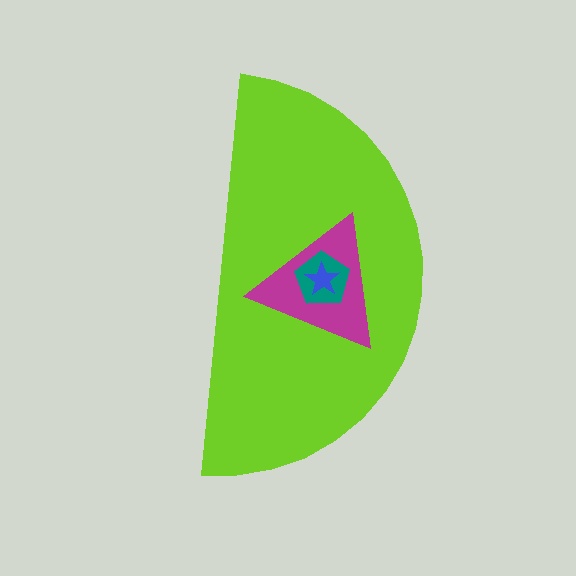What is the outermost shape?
The lime semicircle.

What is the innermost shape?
The blue star.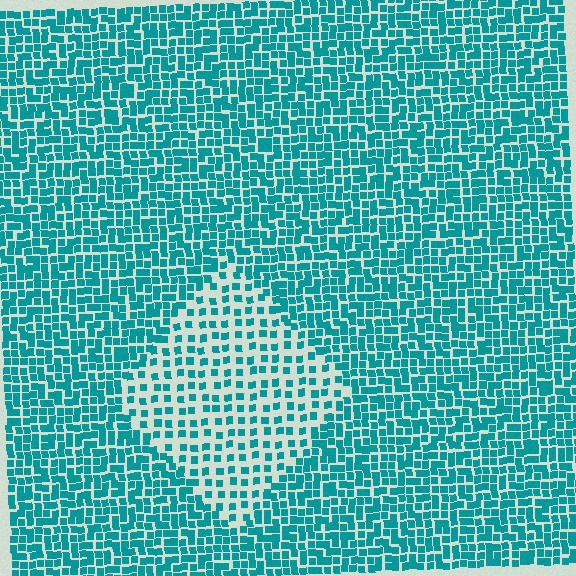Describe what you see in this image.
The image contains small teal elements arranged at two different densities. A diamond-shaped region is visible where the elements are less densely packed than the surrounding area.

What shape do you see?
I see a diamond.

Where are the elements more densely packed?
The elements are more densely packed outside the diamond boundary.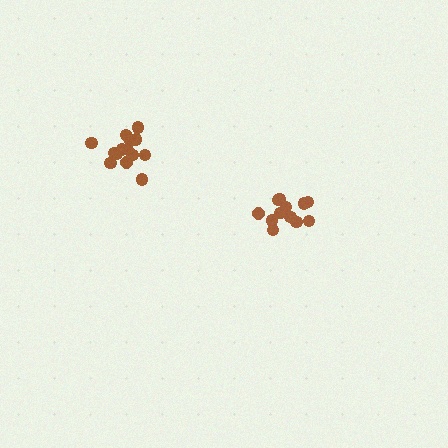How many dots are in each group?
Group 1: 12 dots, Group 2: 16 dots (28 total).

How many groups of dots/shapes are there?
There are 2 groups.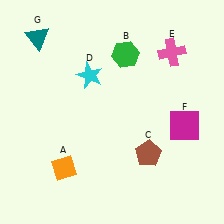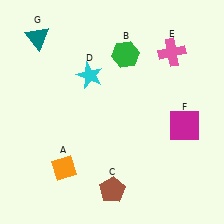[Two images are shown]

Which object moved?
The brown pentagon (C) moved down.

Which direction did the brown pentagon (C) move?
The brown pentagon (C) moved down.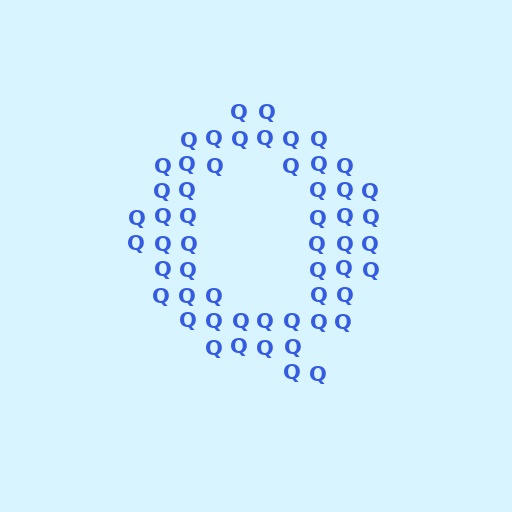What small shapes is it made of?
It is made of small letter Q's.